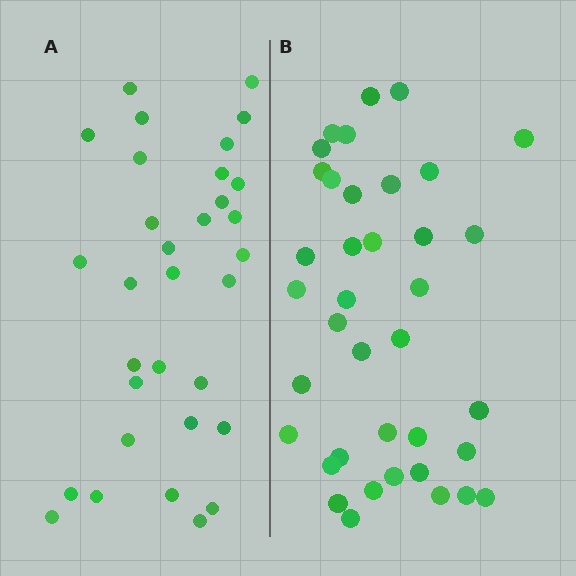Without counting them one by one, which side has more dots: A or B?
Region B (the right region) has more dots.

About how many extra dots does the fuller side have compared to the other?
Region B has about 6 more dots than region A.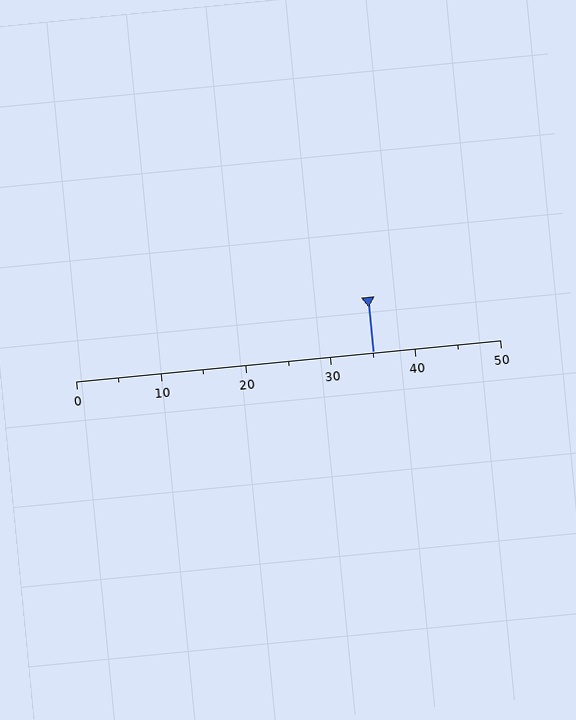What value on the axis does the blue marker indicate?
The marker indicates approximately 35.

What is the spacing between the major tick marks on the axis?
The major ticks are spaced 10 apart.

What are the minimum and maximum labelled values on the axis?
The axis runs from 0 to 50.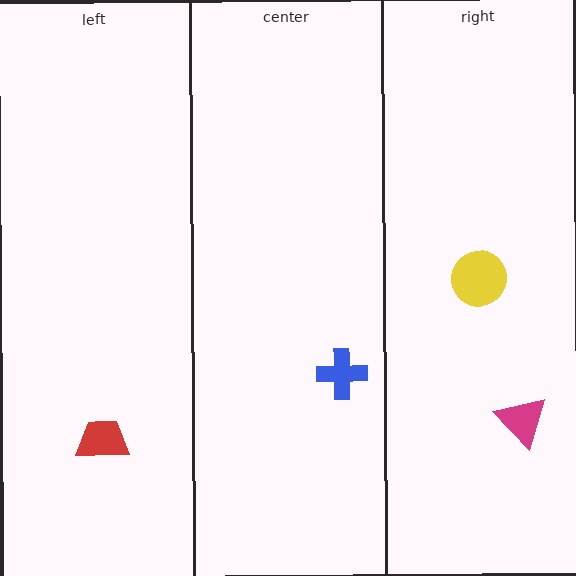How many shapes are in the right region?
2.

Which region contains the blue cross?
The center region.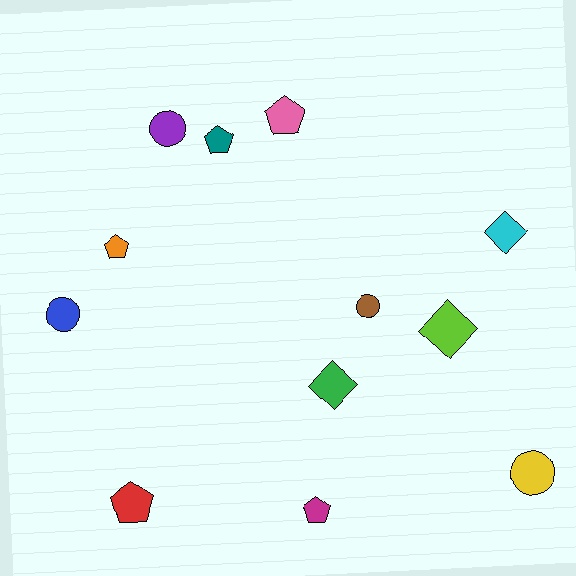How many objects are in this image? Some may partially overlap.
There are 12 objects.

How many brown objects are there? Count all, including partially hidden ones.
There is 1 brown object.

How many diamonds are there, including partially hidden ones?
There are 3 diamonds.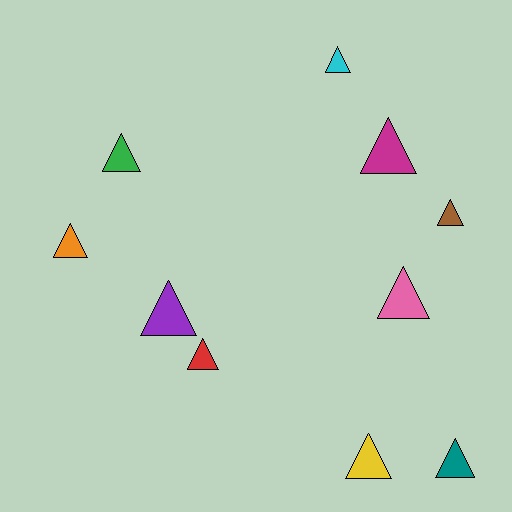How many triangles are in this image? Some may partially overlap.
There are 10 triangles.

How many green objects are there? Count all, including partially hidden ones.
There is 1 green object.